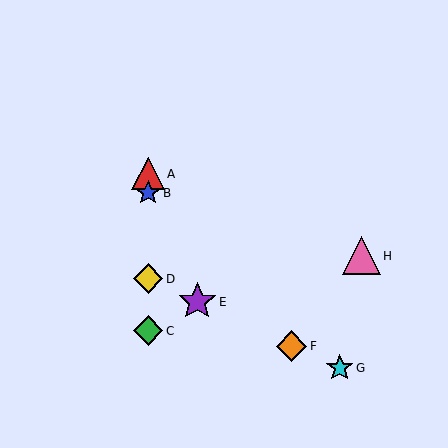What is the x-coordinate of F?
Object F is at x≈291.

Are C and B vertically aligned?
Yes, both are at x≈148.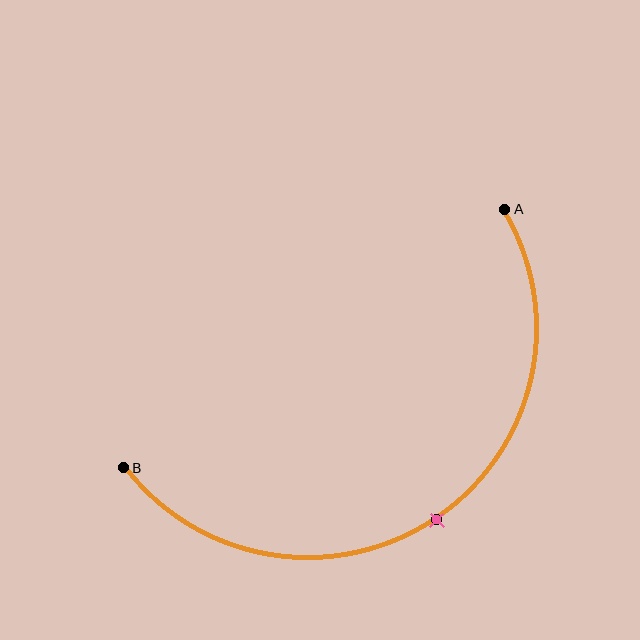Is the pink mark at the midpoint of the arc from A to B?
Yes. The pink mark lies on the arc at equal arc-length from both A and B — it is the arc midpoint.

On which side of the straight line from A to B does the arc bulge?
The arc bulges below and to the right of the straight line connecting A and B.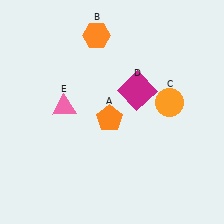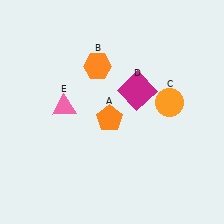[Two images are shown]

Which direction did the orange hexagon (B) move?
The orange hexagon (B) moved down.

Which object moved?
The orange hexagon (B) moved down.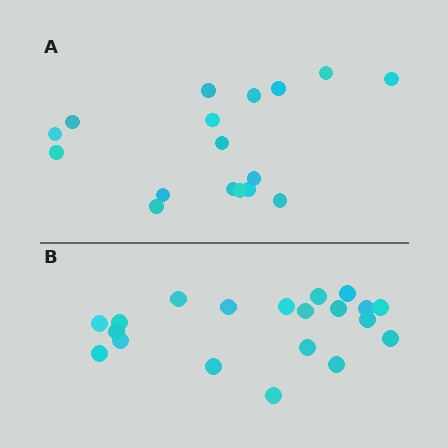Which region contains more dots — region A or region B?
Region B (the bottom region) has more dots.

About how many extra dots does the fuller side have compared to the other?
Region B has just a few more — roughly 2 or 3 more dots than region A.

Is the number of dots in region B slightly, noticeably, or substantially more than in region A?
Region B has only slightly more — the two regions are fairly close. The ratio is roughly 1.2 to 1.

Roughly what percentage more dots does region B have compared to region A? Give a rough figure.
About 20% more.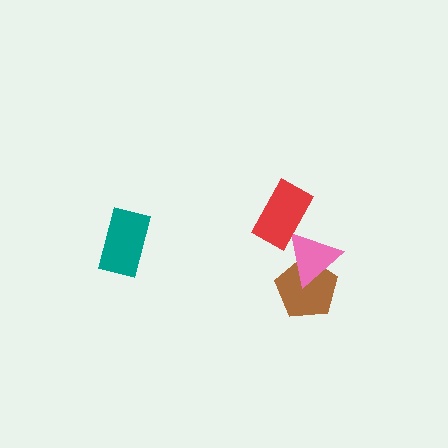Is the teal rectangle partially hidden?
No, no other shape covers it.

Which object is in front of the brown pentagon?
The pink triangle is in front of the brown pentagon.